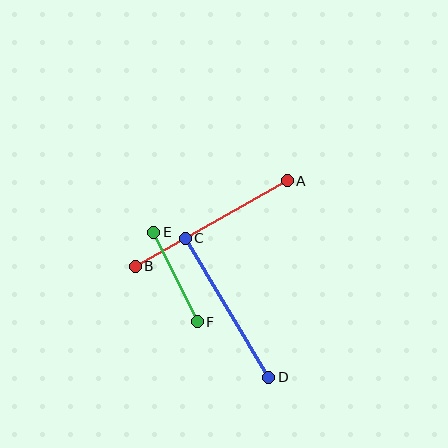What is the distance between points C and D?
The distance is approximately 162 pixels.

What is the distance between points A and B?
The distance is approximately 175 pixels.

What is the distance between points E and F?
The distance is approximately 100 pixels.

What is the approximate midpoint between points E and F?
The midpoint is at approximately (176, 277) pixels.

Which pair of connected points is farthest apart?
Points A and B are farthest apart.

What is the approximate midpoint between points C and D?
The midpoint is at approximately (227, 308) pixels.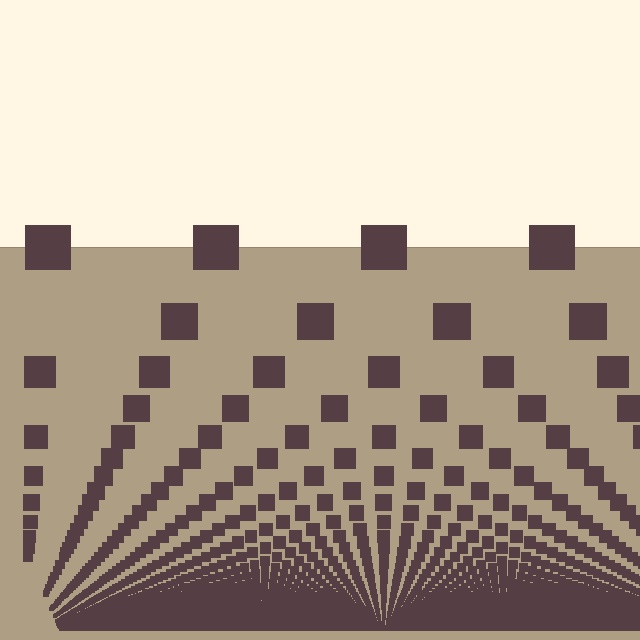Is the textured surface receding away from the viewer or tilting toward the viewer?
The surface appears to tilt toward the viewer. Texture elements get larger and sparser toward the top.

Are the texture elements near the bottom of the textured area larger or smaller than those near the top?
Smaller. The gradient is inverted — elements near the bottom are smaller and denser.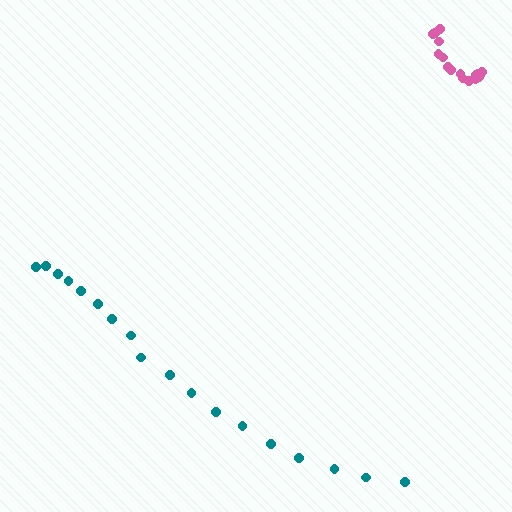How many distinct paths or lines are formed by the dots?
There are 2 distinct paths.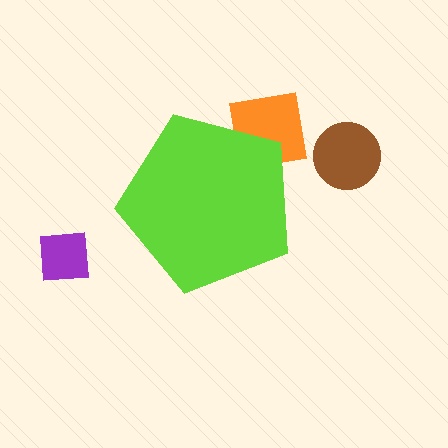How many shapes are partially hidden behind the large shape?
1 shape is partially hidden.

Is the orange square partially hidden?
Yes, the orange square is partially hidden behind the lime pentagon.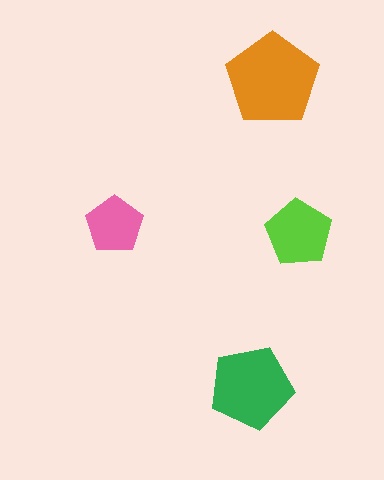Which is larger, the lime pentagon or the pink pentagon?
The lime one.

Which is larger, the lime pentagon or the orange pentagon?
The orange one.